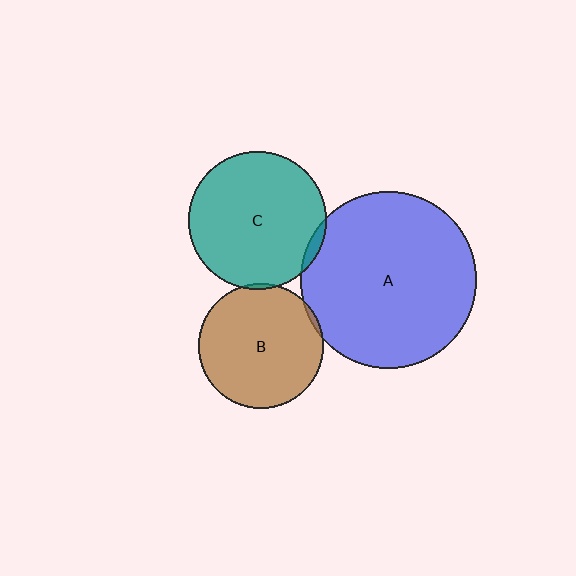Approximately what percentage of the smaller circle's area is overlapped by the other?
Approximately 5%.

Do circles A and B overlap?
Yes.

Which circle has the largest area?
Circle A (blue).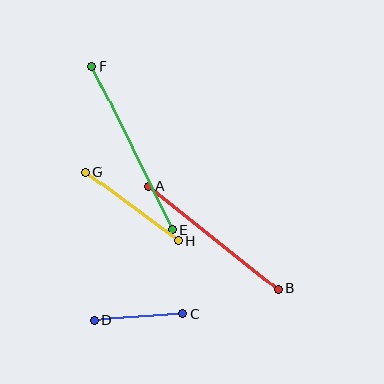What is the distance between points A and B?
The distance is approximately 165 pixels.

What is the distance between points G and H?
The distance is approximately 116 pixels.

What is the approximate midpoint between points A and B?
The midpoint is at approximately (213, 238) pixels.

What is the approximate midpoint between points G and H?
The midpoint is at approximately (132, 206) pixels.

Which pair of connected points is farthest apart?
Points E and F are farthest apart.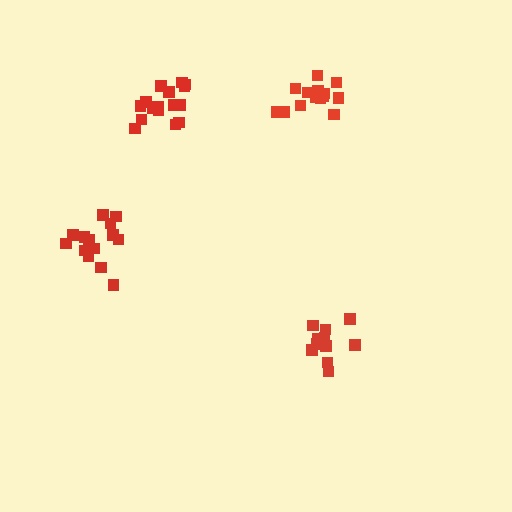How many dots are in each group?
Group 1: 14 dots, Group 2: 12 dots, Group 3: 17 dots, Group 4: 15 dots (58 total).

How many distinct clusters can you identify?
There are 4 distinct clusters.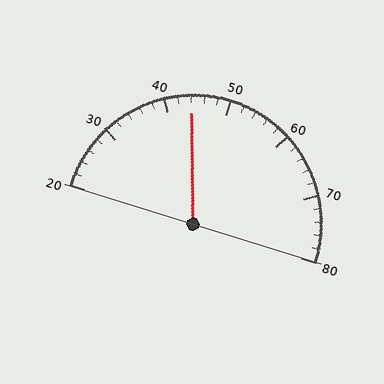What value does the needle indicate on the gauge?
The needle indicates approximately 44.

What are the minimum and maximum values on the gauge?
The gauge ranges from 20 to 80.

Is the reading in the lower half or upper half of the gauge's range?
The reading is in the lower half of the range (20 to 80).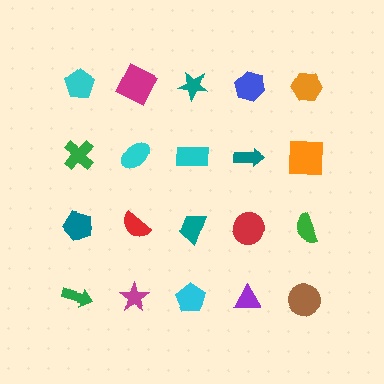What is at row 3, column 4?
A red circle.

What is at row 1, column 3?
A teal star.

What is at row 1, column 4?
A blue hexagon.